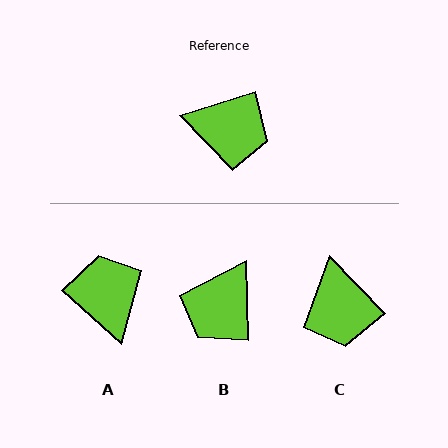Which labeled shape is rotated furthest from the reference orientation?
A, about 121 degrees away.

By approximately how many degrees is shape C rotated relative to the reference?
Approximately 64 degrees clockwise.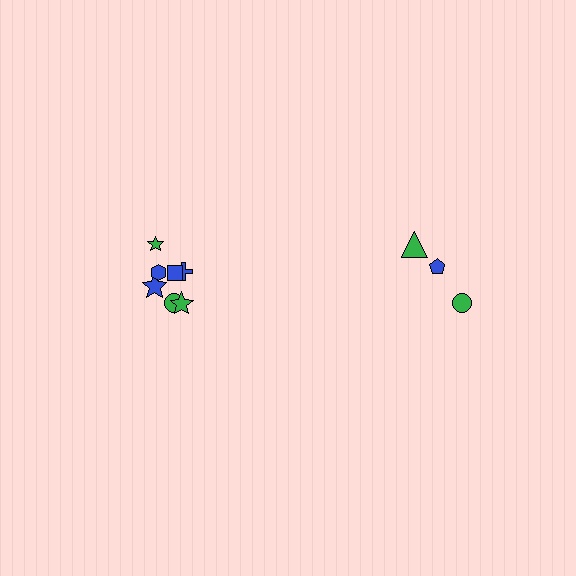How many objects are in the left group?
There are 7 objects.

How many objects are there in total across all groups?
There are 10 objects.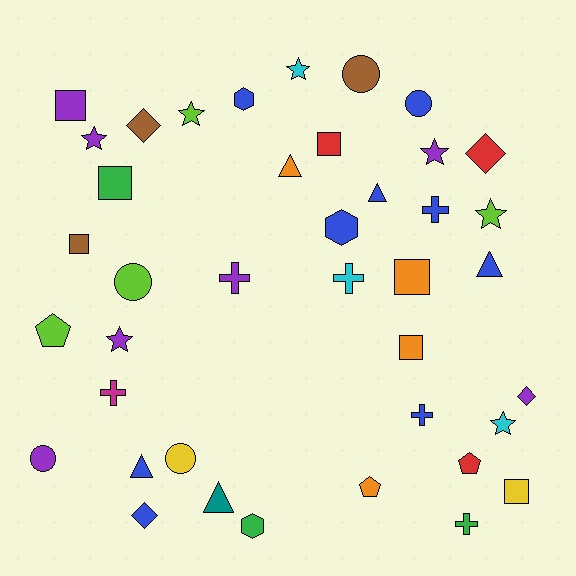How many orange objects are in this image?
There are 4 orange objects.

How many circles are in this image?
There are 5 circles.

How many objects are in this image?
There are 40 objects.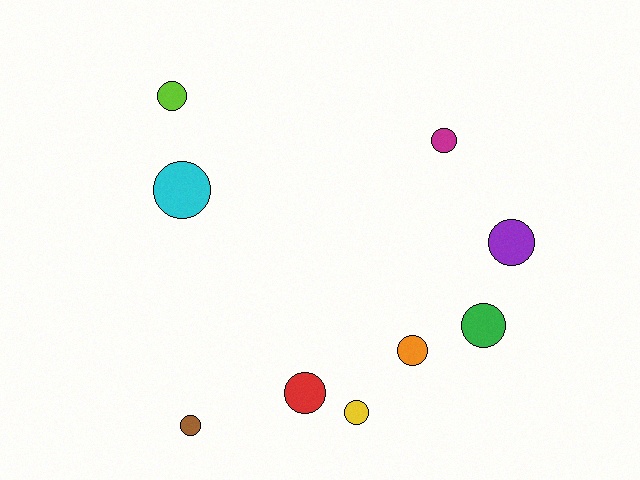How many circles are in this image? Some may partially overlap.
There are 9 circles.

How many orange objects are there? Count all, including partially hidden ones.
There is 1 orange object.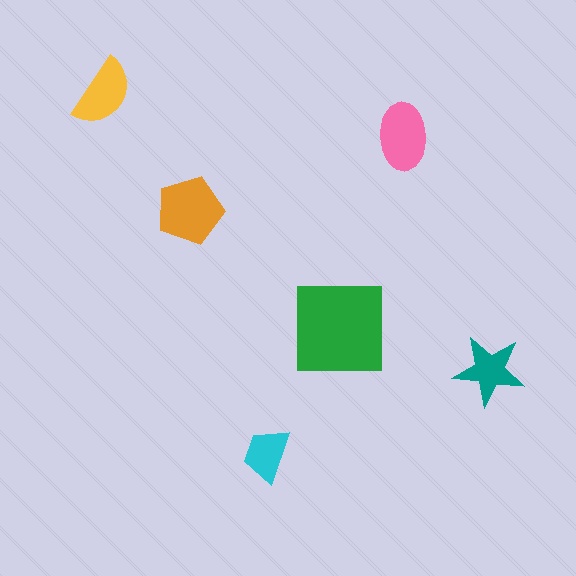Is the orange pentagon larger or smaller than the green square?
Smaller.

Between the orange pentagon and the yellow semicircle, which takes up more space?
The orange pentagon.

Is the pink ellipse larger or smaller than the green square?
Smaller.